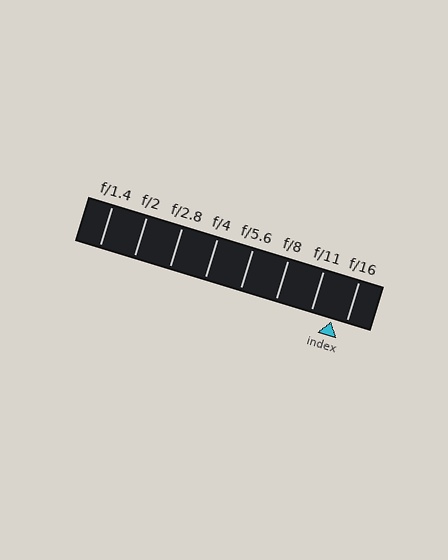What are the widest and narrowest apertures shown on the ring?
The widest aperture shown is f/1.4 and the narrowest is f/16.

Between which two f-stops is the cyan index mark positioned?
The index mark is between f/11 and f/16.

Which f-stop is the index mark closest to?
The index mark is closest to f/16.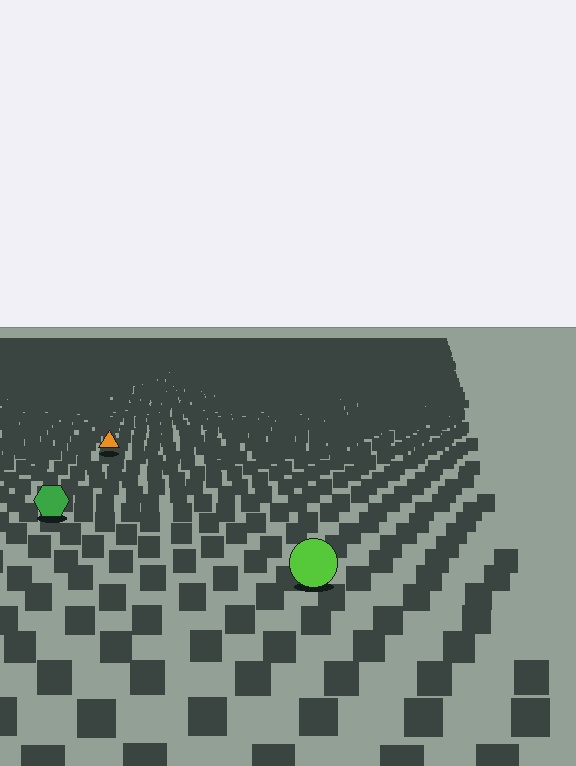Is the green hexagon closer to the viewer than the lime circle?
No. The lime circle is closer — you can tell from the texture gradient: the ground texture is coarser near it.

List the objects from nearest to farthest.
From nearest to farthest: the lime circle, the green hexagon, the orange triangle.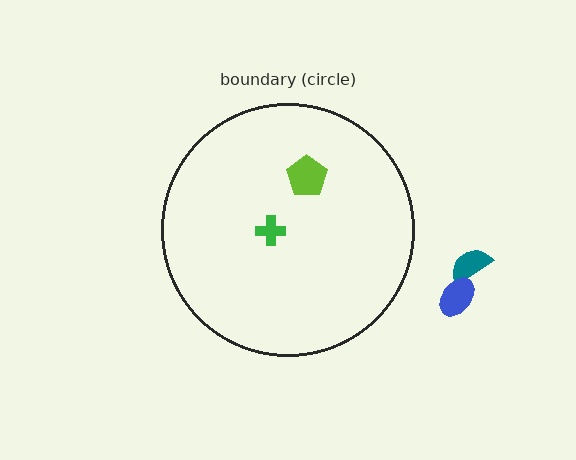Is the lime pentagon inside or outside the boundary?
Inside.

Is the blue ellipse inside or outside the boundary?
Outside.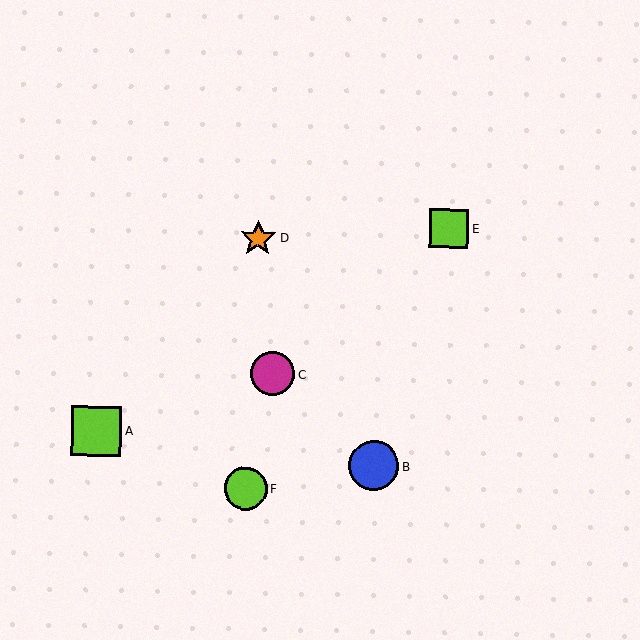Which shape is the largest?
The lime square (labeled A) is the largest.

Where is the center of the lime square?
The center of the lime square is at (97, 431).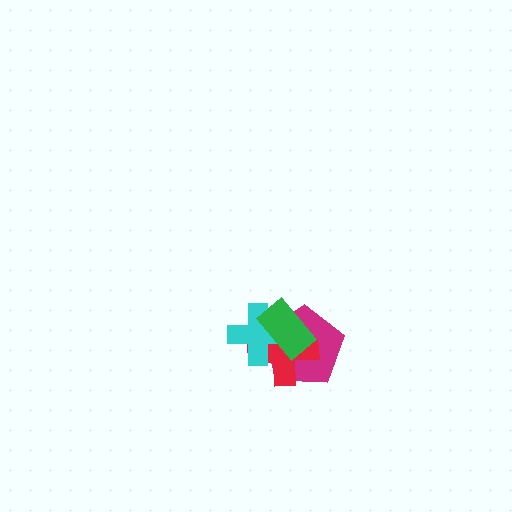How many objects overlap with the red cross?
3 objects overlap with the red cross.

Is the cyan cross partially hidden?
Yes, it is partially covered by another shape.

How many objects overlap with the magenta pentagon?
3 objects overlap with the magenta pentagon.